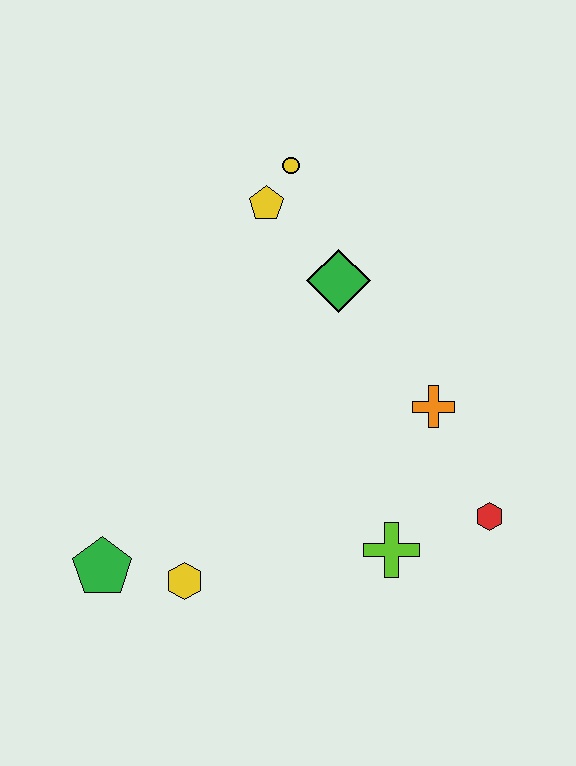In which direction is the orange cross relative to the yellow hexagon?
The orange cross is to the right of the yellow hexagon.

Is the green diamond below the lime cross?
No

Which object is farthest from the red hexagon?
The yellow circle is farthest from the red hexagon.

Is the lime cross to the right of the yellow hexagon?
Yes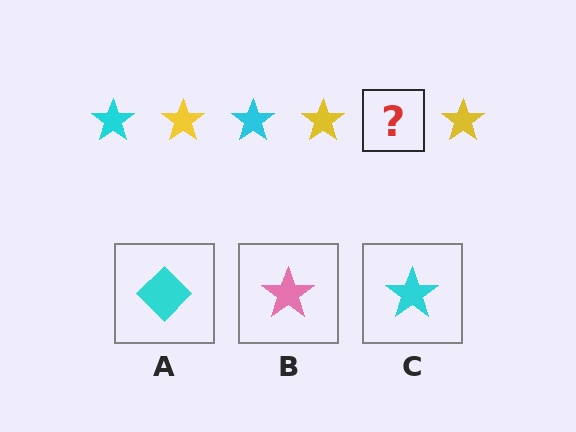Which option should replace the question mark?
Option C.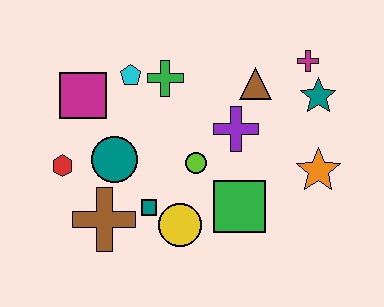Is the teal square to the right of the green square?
No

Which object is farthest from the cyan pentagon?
The orange star is farthest from the cyan pentagon.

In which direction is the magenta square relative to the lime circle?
The magenta square is to the left of the lime circle.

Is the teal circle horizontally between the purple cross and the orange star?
No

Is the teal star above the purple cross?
Yes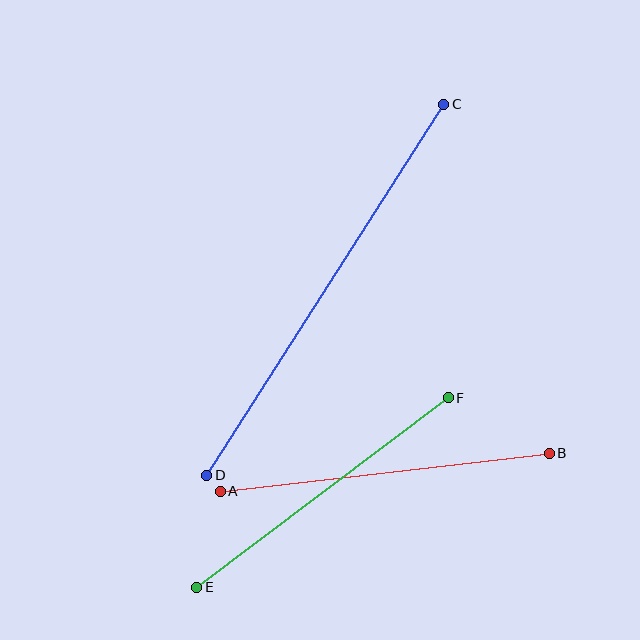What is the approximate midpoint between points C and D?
The midpoint is at approximately (325, 290) pixels.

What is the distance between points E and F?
The distance is approximately 315 pixels.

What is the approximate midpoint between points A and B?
The midpoint is at approximately (385, 472) pixels.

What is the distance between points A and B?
The distance is approximately 331 pixels.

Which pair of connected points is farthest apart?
Points C and D are farthest apart.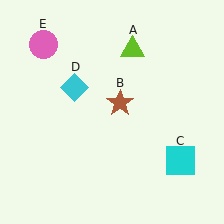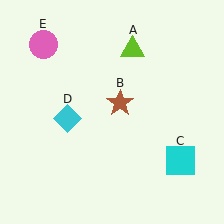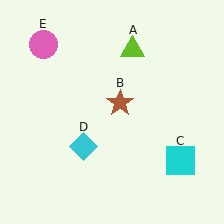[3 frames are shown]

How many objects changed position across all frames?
1 object changed position: cyan diamond (object D).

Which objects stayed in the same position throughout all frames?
Lime triangle (object A) and brown star (object B) and cyan square (object C) and pink circle (object E) remained stationary.